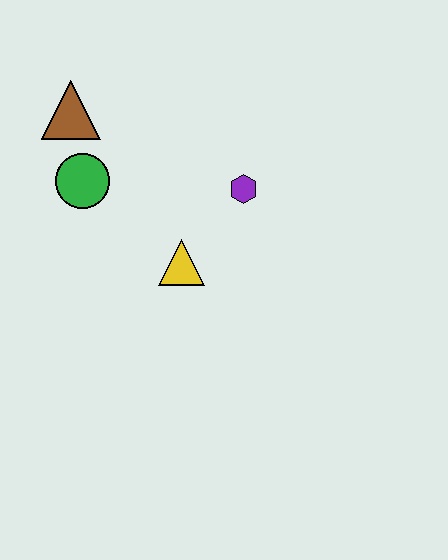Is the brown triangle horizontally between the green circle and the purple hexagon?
No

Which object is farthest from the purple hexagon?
The brown triangle is farthest from the purple hexagon.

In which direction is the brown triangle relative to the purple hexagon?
The brown triangle is to the left of the purple hexagon.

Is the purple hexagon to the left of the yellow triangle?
No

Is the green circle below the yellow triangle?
No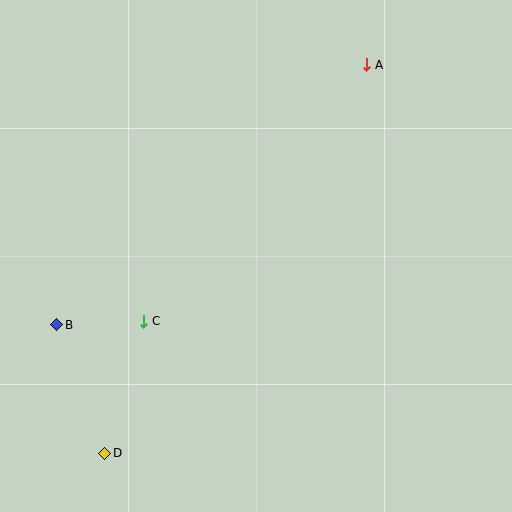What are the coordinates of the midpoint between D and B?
The midpoint between D and B is at (81, 389).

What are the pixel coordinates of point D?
Point D is at (105, 453).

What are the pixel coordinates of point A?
Point A is at (367, 65).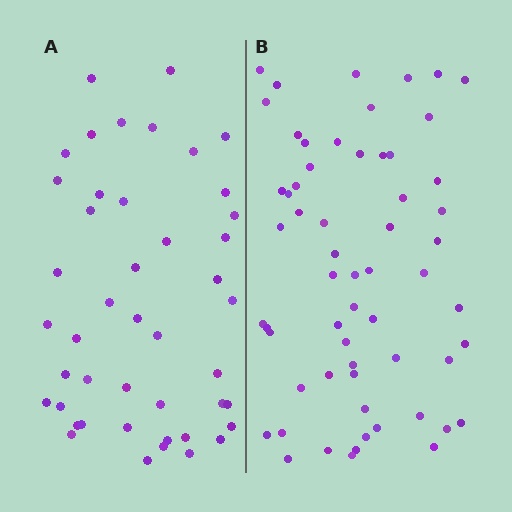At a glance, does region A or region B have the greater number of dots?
Region B (the right region) has more dots.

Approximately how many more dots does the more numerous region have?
Region B has approximately 15 more dots than region A.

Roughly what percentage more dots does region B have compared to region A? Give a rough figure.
About 35% more.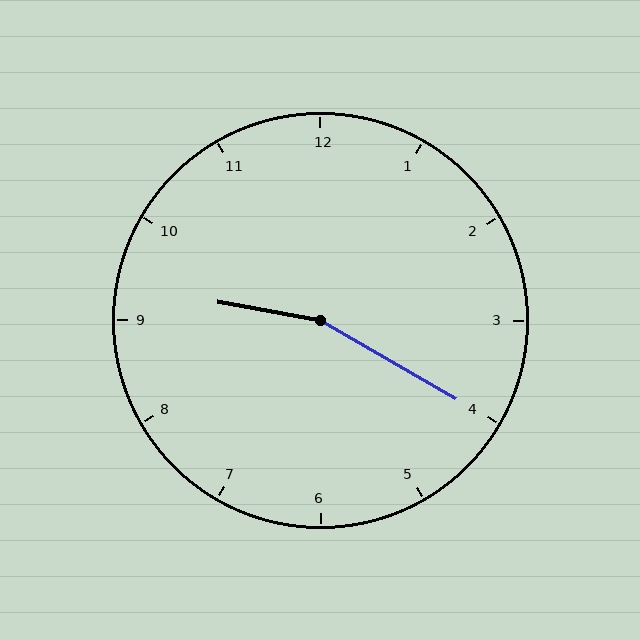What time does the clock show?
9:20.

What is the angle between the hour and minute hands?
Approximately 160 degrees.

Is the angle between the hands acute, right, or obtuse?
It is obtuse.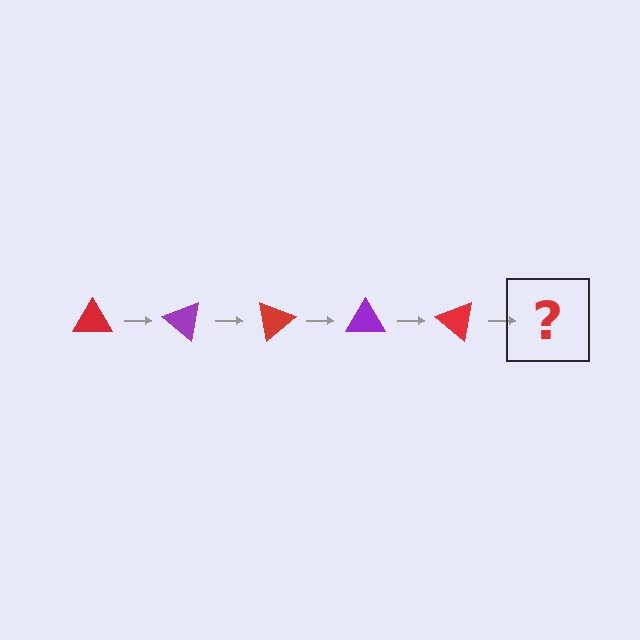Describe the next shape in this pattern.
It should be a purple triangle, rotated 200 degrees from the start.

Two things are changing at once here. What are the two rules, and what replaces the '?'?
The two rules are that it rotates 40 degrees each step and the color cycles through red and purple. The '?' should be a purple triangle, rotated 200 degrees from the start.